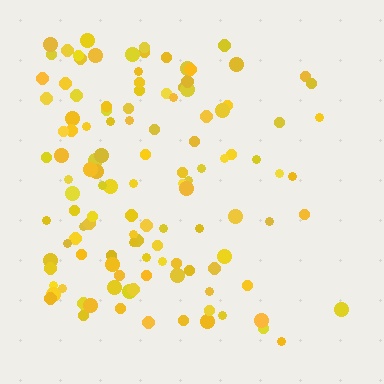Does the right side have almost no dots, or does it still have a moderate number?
Still a moderate number, just noticeably fewer than the left.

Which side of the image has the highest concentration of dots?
The left.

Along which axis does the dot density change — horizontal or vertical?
Horizontal.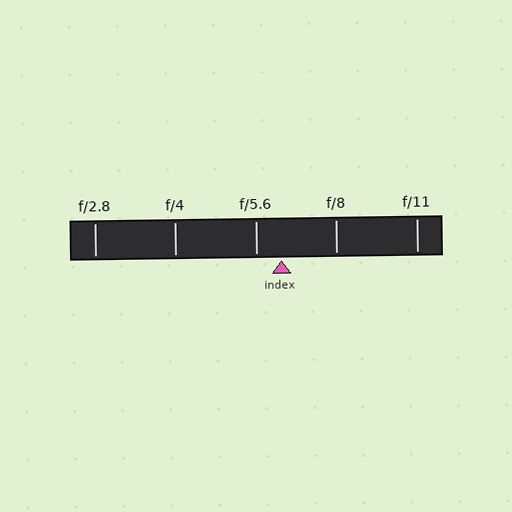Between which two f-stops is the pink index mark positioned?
The index mark is between f/5.6 and f/8.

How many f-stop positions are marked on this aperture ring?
There are 5 f-stop positions marked.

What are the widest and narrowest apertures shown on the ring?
The widest aperture shown is f/2.8 and the narrowest is f/11.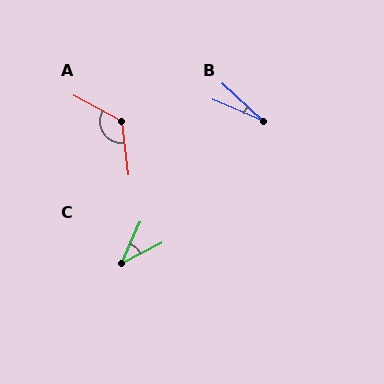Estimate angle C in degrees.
Approximately 40 degrees.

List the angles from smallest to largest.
B (20°), C (40°), A (126°).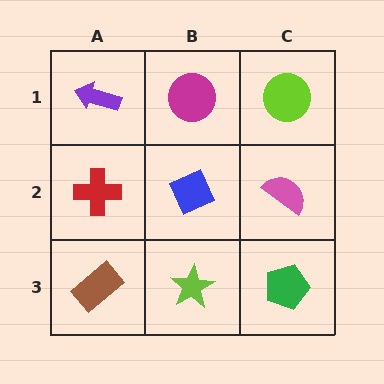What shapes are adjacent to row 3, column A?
A red cross (row 2, column A), a lime star (row 3, column B).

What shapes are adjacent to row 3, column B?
A blue diamond (row 2, column B), a brown rectangle (row 3, column A), a green pentagon (row 3, column C).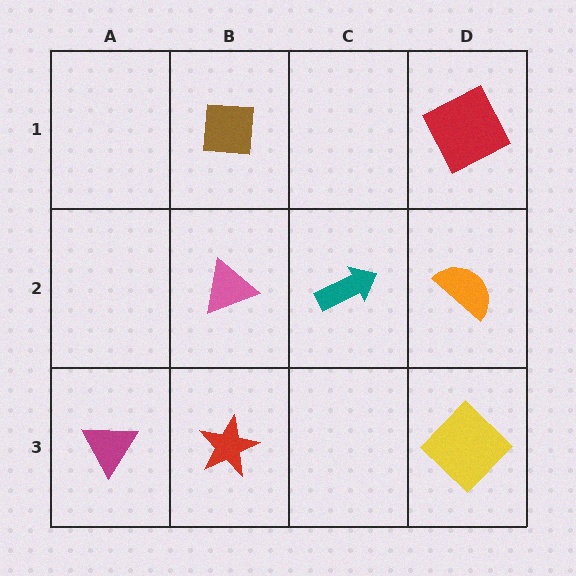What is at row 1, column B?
A brown square.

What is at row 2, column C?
A teal arrow.